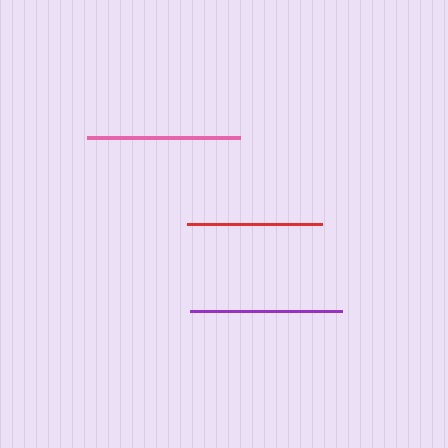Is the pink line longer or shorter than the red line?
The pink line is longer than the red line.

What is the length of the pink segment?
The pink segment is approximately 153 pixels long.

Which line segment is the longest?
The pink line is the longest at approximately 153 pixels.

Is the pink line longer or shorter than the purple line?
The pink line is longer than the purple line.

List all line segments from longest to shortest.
From longest to shortest: pink, purple, red.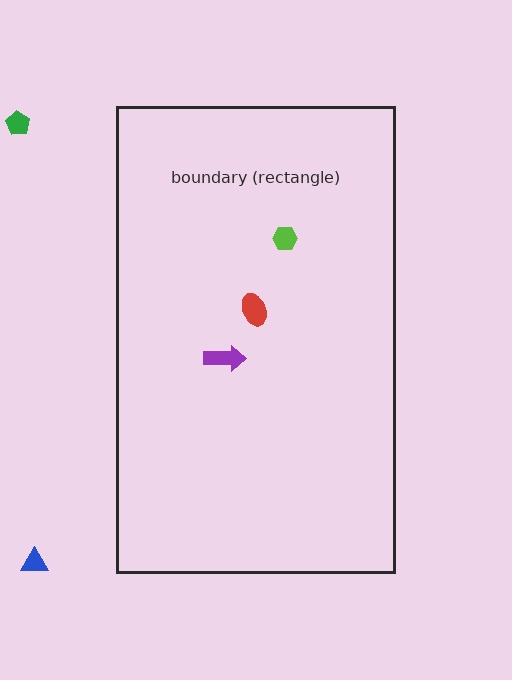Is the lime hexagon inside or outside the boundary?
Inside.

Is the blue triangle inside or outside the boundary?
Outside.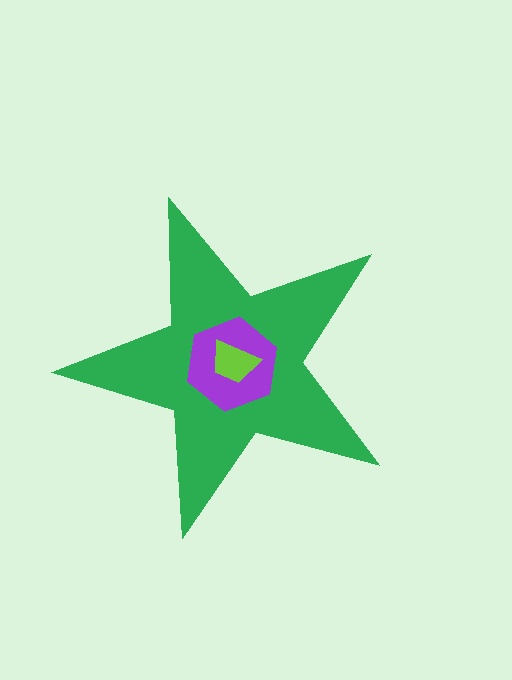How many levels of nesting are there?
3.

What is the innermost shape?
The lime trapezoid.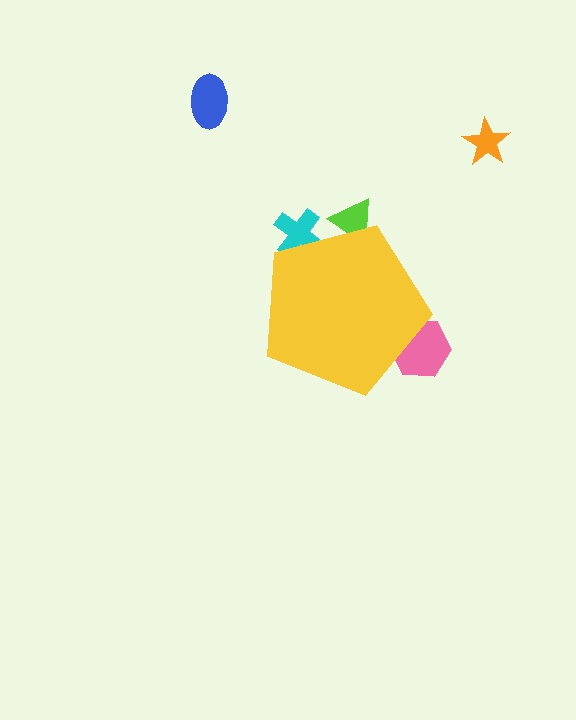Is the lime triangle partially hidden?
Yes, the lime triangle is partially hidden behind the yellow pentagon.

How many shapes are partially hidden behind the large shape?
3 shapes are partially hidden.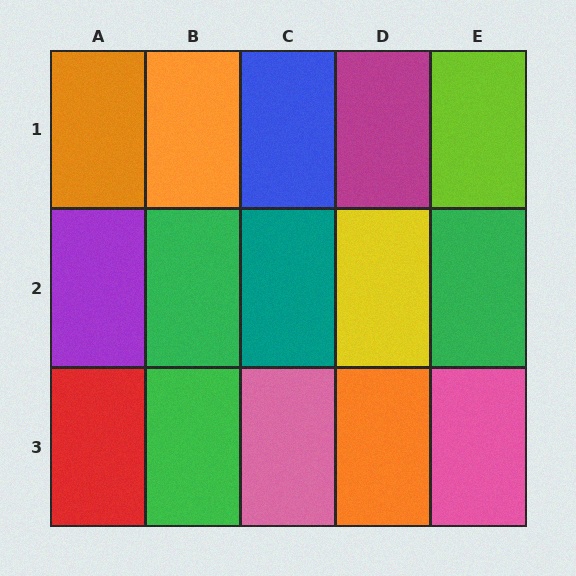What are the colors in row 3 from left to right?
Red, green, pink, orange, pink.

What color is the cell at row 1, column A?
Orange.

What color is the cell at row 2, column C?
Teal.